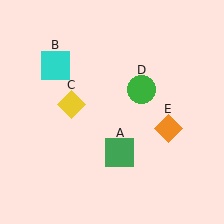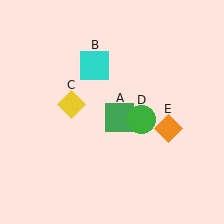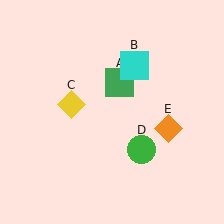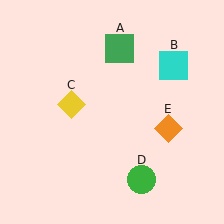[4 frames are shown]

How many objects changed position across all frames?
3 objects changed position: green square (object A), cyan square (object B), green circle (object D).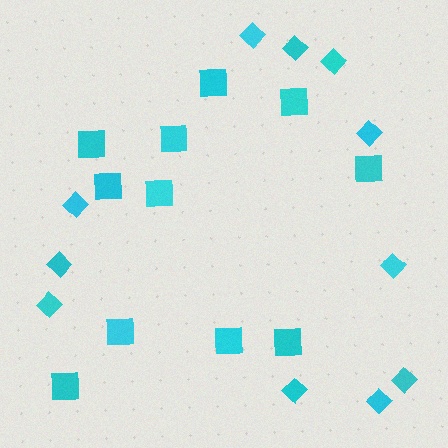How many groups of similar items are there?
There are 2 groups: one group of squares (11) and one group of diamonds (11).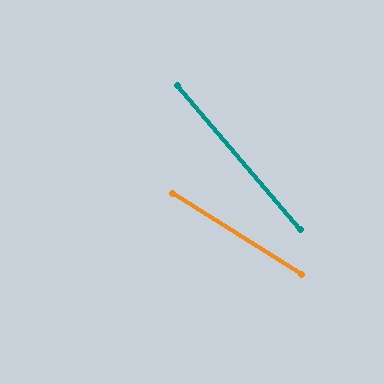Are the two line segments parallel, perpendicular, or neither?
Neither parallel nor perpendicular — they differ by about 17°.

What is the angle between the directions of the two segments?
Approximately 17 degrees.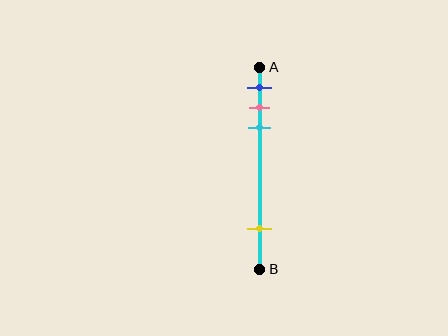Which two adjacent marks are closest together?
The pink and cyan marks are the closest adjacent pair.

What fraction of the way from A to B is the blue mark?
The blue mark is approximately 10% (0.1) of the way from A to B.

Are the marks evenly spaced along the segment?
No, the marks are not evenly spaced.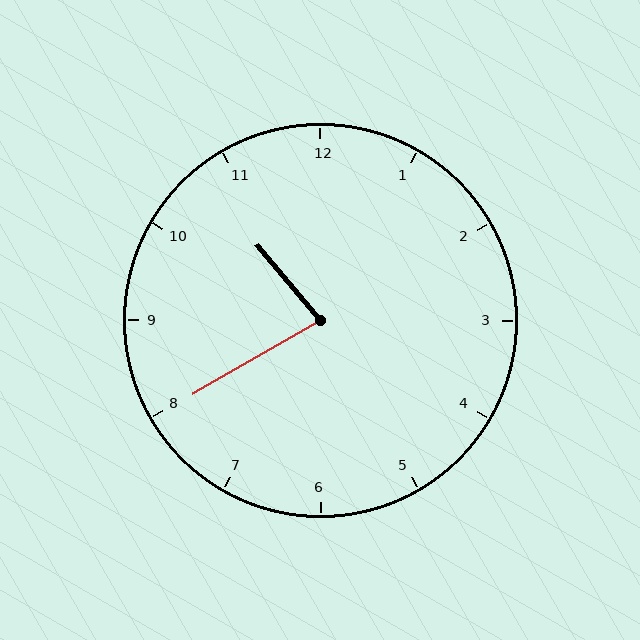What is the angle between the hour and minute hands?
Approximately 80 degrees.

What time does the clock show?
10:40.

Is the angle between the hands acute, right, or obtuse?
It is acute.